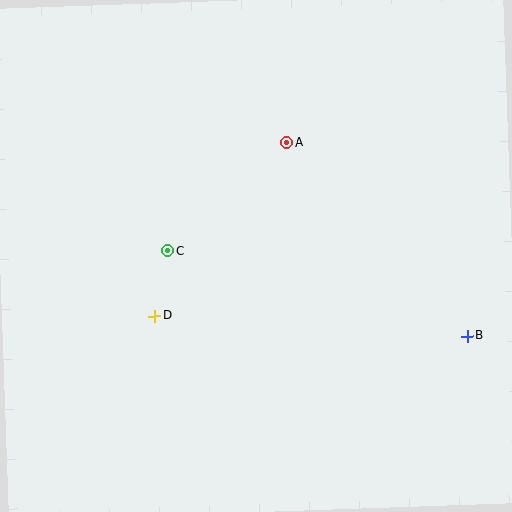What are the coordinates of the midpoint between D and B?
The midpoint between D and B is at (311, 326).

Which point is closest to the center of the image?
Point C at (168, 251) is closest to the center.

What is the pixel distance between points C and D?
The distance between C and D is 66 pixels.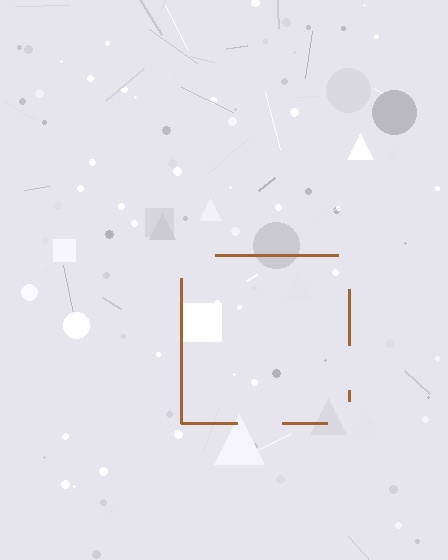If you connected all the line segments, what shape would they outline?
They would outline a square.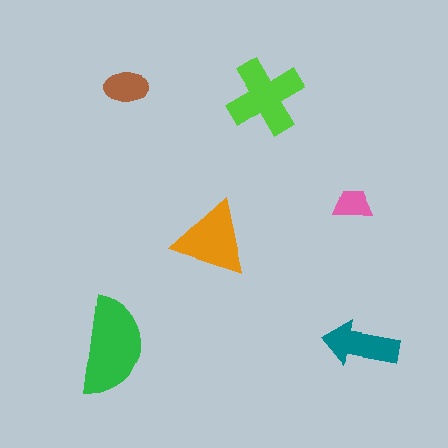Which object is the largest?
The green semicircle.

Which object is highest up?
The brown ellipse is topmost.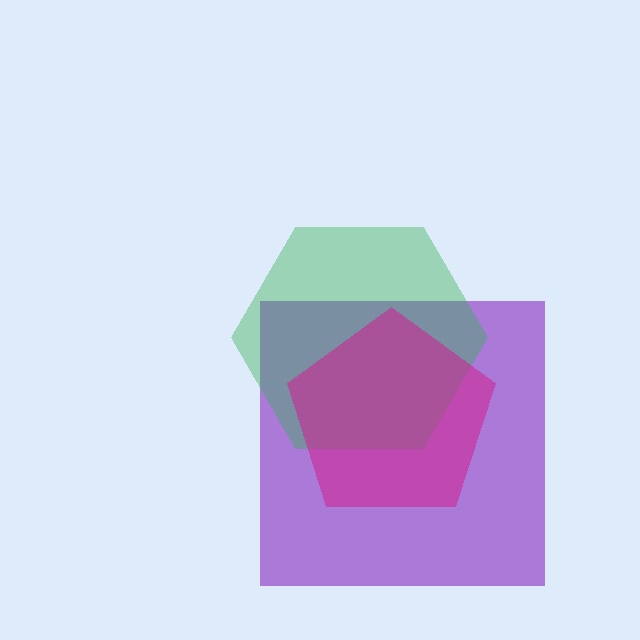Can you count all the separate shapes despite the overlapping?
Yes, there are 3 separate shapes.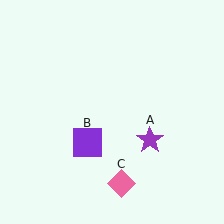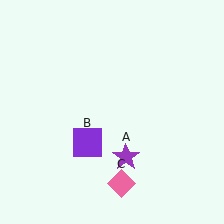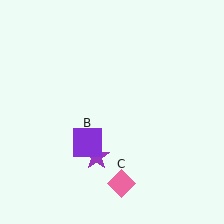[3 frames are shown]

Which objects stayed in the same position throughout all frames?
Purple square (object B) and pink diamond (object C) remained stationary.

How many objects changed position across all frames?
1 object changed position: purple star (object A).